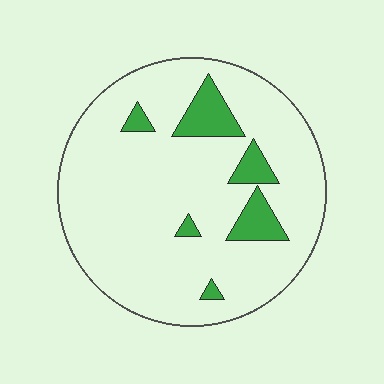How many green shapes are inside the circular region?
6.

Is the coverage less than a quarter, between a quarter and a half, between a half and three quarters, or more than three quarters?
Less than a quarter.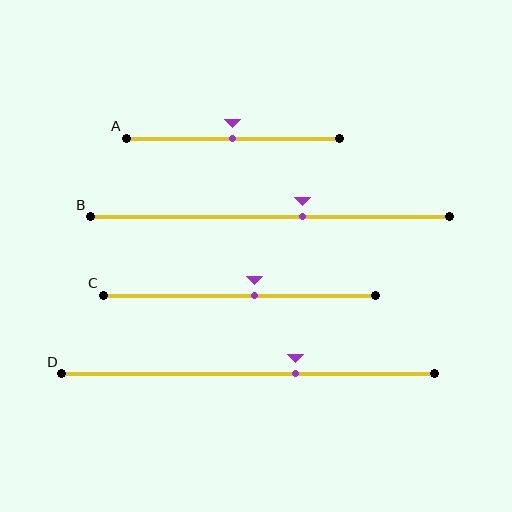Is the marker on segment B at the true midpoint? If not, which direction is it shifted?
No, the marker on segment B is shifted to the right by about 9% of the segment length.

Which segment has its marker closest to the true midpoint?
Segment A has its marker closest to the true midpoint.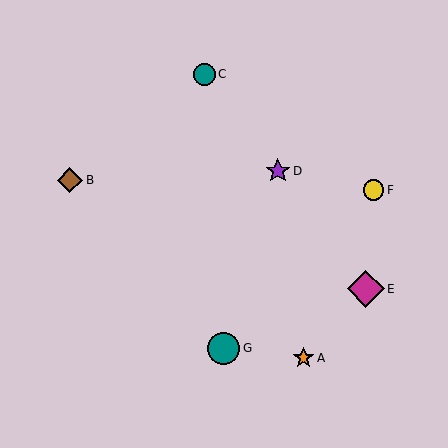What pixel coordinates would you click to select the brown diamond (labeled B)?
Click at (70, 180) to select the brown diamond B.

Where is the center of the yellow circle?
The center of the yellow circle is at (373, 190).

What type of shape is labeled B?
Shape B is a brown diamond.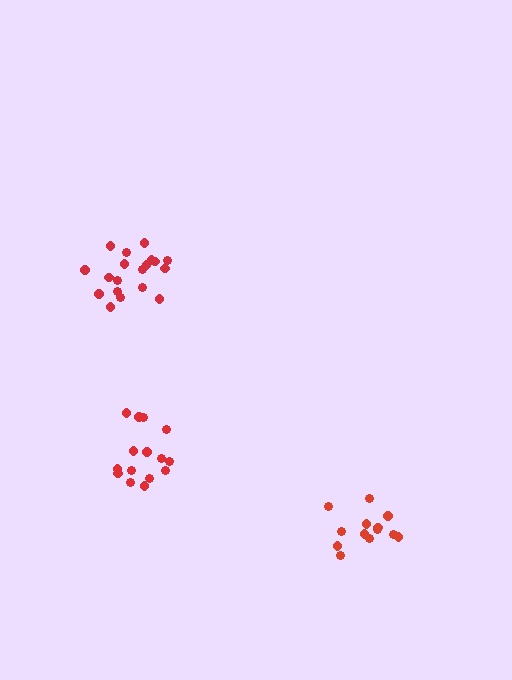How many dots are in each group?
Group 1: 19 dots, Group 2: 15 dots, Group 3: 13 dots (47 total).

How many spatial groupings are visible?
There are 3 spatial groupings.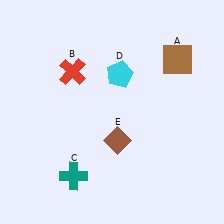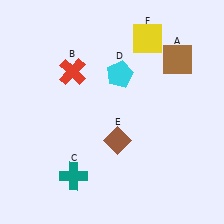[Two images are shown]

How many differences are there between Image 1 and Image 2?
There is 1 difference between the two images.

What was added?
A yellow square (F) was added in Image 2.